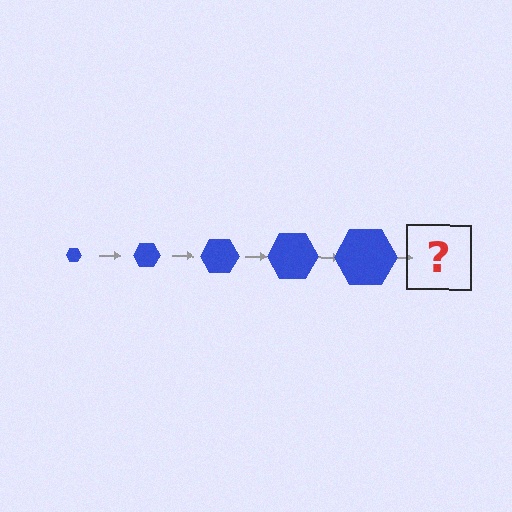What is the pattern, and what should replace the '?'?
The pattern is that the hexagon gets progressively larger each step. The '?' should be a blue hexagon, larger than the previous one.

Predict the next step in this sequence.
The next step is a blue hexagon, larger than the previous one.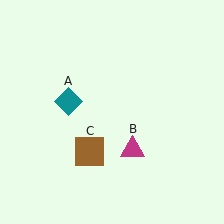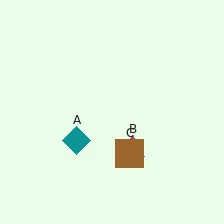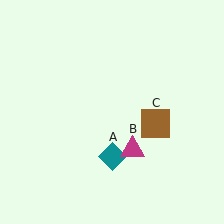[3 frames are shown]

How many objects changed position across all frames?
2 objects changed position: teal diamond (object A), brown square (object C).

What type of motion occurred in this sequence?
The teal diamond (object A), brown square (object C) rotated counterclockwise around the center of the scene.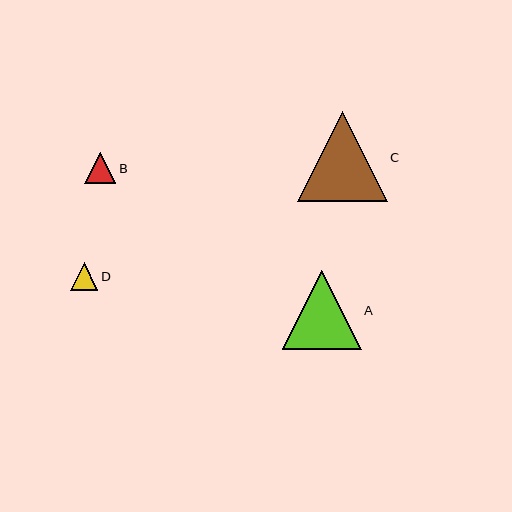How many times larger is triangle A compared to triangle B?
Triangle A is approximately 2.5 times the size of triangle B.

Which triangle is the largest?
Triangle C is the largest with a size of approximately 90 pixels.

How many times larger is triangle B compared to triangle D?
Triangle B is approximately 1.1 times the size of triangle D.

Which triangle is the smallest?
Triangle D is the smallest with a size of approximately 28 pixels.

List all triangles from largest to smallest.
From largest to smallest: C, A, B, D.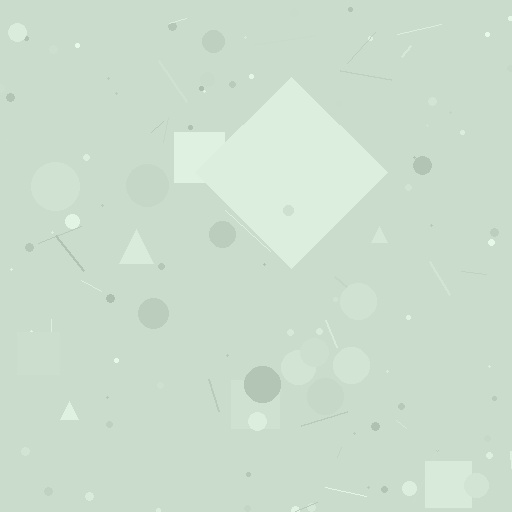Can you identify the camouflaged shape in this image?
The camouflaged shape is a diamond.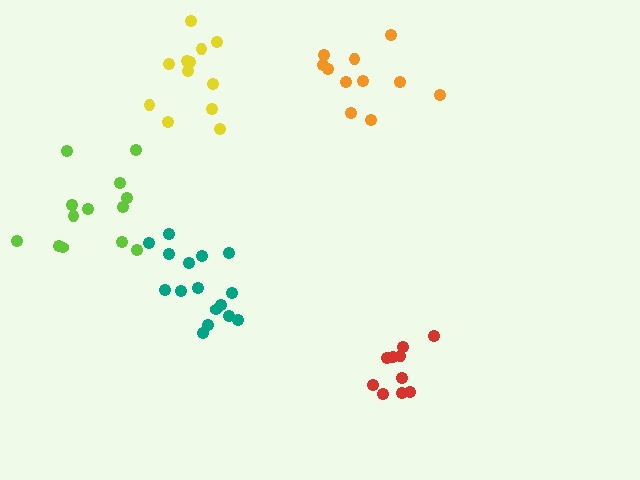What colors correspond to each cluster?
The clusters are colored: teal, red, lime, yellow, orange.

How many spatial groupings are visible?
There are 5 spatial groupings.